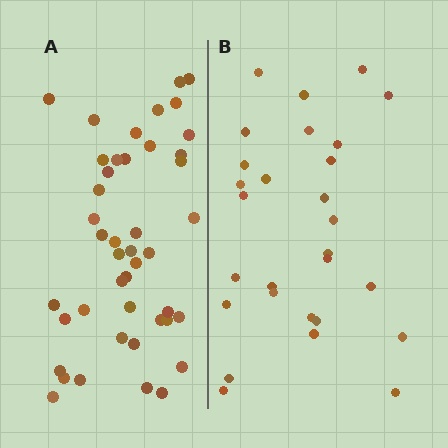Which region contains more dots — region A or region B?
Region A (the left region) has more dots.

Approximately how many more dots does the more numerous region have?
Region A has approximately 15 more dots than region B.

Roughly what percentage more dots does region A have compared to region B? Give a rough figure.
About 55% more.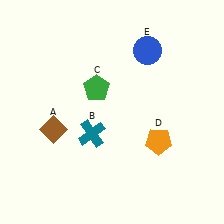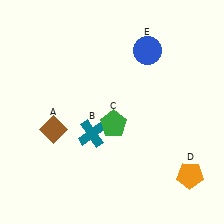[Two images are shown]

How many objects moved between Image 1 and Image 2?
2 objects moved between the two images.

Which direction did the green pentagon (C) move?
The green pentagon (C) moved down.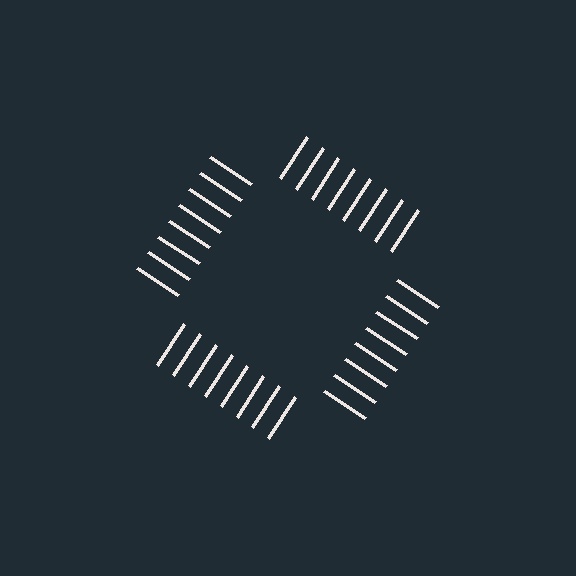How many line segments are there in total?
32 — 8 along each of the 4 edges.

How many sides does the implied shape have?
4 sides — the line-ends trace a square.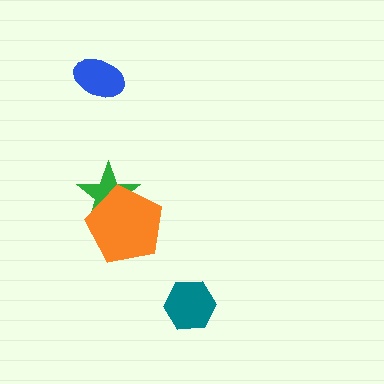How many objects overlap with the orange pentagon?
1 object overlaps with the orange pentagon.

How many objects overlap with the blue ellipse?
0 objects overlap with the blue ellipse.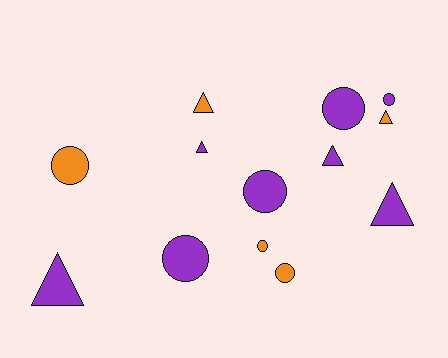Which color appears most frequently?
Purple, with 8 objects.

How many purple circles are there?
There are 4 purple circles.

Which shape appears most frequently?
Circle, with 7 objects.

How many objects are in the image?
There are 13 objects.